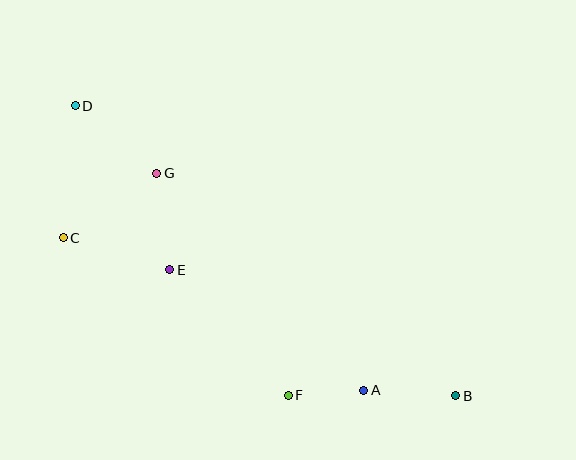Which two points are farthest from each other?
Points B and D are farthest from each other.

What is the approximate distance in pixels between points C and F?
The distance between C and F is approximately 275 pixels.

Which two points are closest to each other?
Points A and F are closest to each other.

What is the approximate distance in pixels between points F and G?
The distance between F and G is approximately 258 pixels.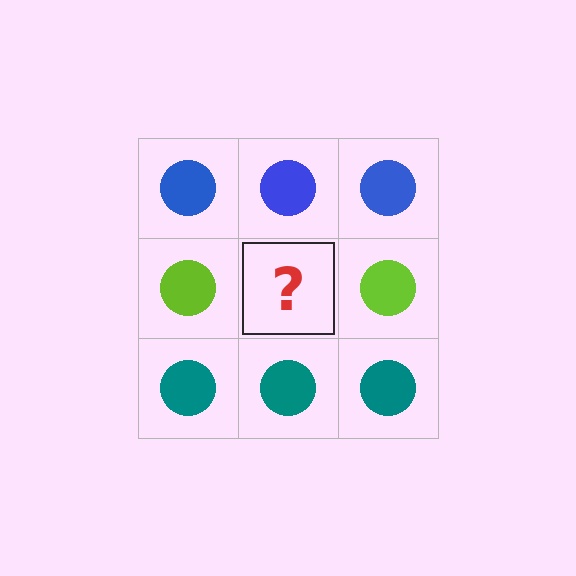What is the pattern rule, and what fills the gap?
The rule is that each row has a consistent color. The gap should be filled with a lime circle.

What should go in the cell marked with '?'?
The missing cell should contain a lime circle.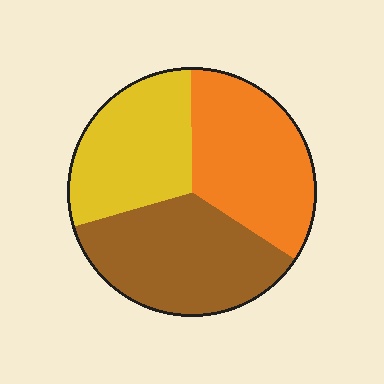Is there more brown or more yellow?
Brown.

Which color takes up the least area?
Yellow, at roughly 30%.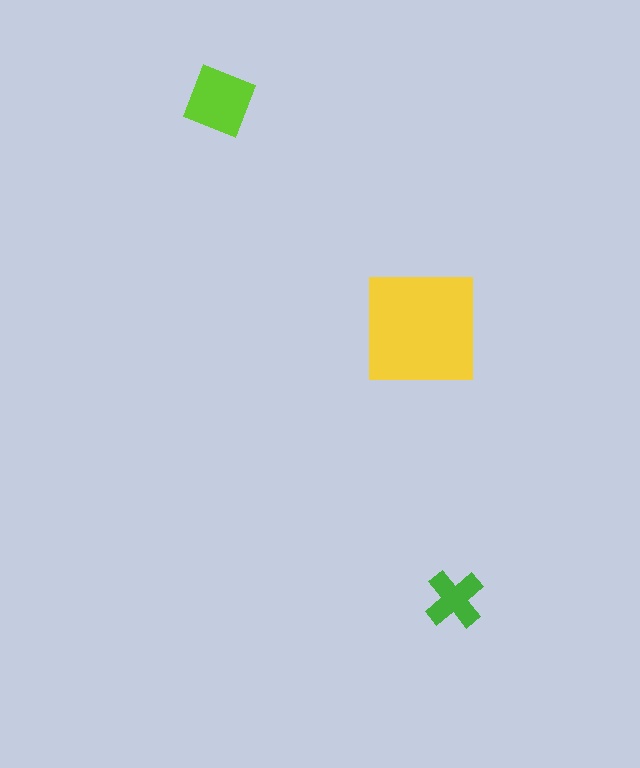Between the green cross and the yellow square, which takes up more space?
The yellow square.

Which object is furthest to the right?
The green cross is rightmost.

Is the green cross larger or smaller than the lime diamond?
Smaller.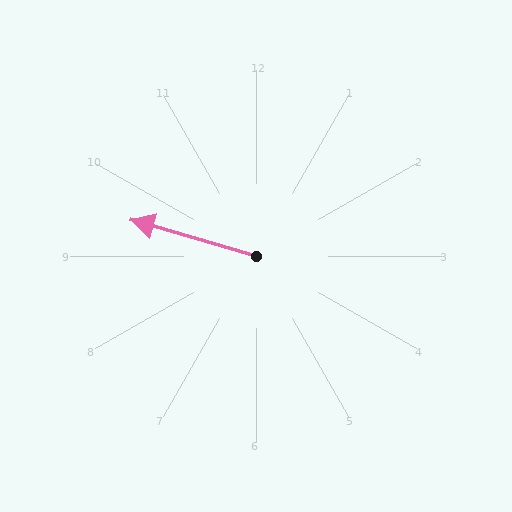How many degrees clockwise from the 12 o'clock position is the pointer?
Approximately 286 degrees.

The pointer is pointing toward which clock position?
Roughly 10 o'clock.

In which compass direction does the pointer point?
West.